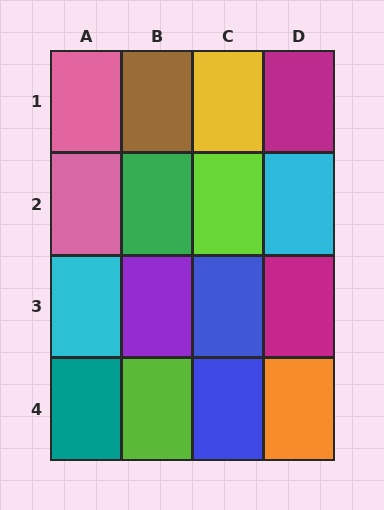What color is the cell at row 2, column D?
Cyan.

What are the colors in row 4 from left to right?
Teal, lime, blue, orange.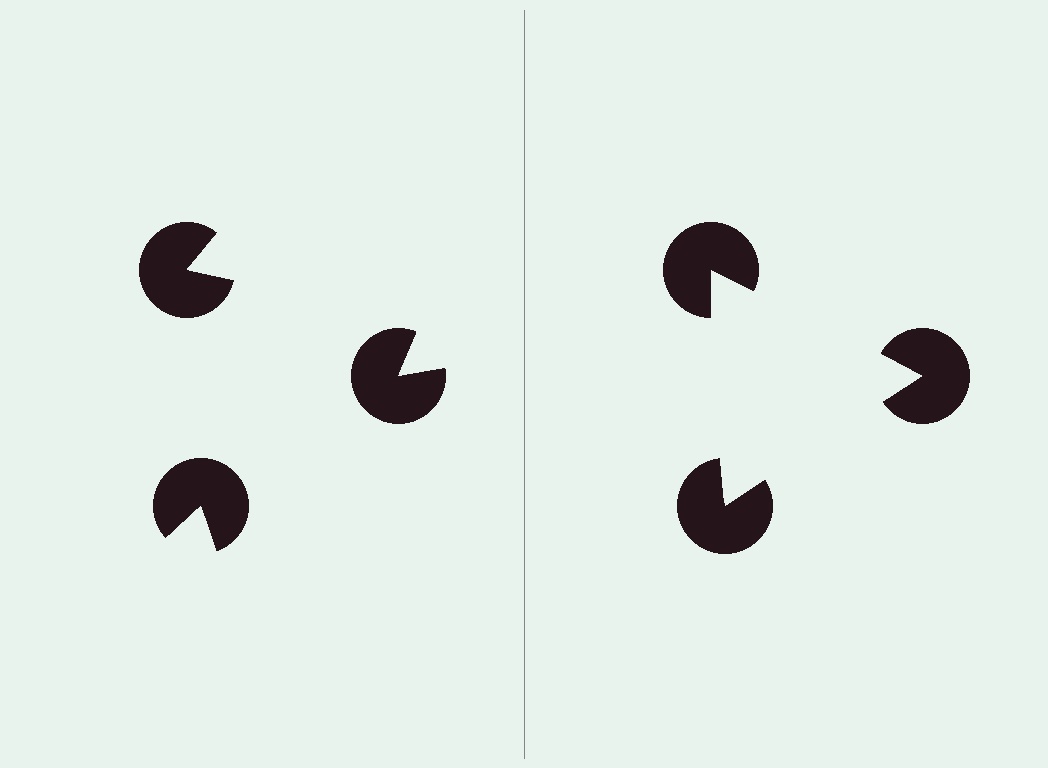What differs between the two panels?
The pac-man discs are positioned identically on both sides; only the wedge orientations differ. On the right they align to a triangle; on the left they are misaligned.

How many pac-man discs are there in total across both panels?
6 — 3 on each side.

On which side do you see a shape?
An illusory triangle appears on the right side. On the left side the wedge cuts are rotated, so no coherent shape forms.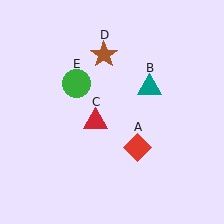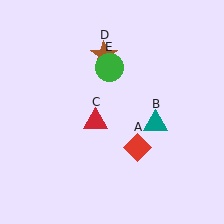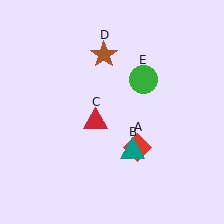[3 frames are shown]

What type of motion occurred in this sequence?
The teal triangle (object B), green circle (object E) rotated clockwise around the center of the scene.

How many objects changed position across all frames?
2 objects changed position: teal triangle (object B), green circle (object E).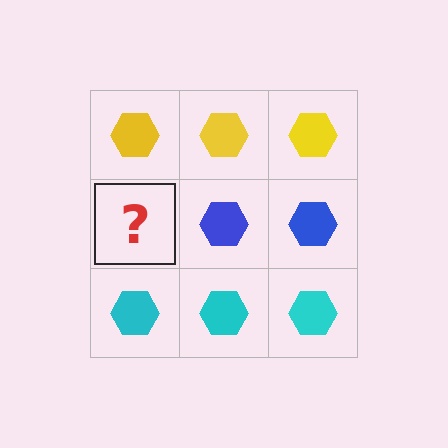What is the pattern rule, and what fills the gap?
The rule is that each row has a consistent color. The gap should be filled with a blue hexagon.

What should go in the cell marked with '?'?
The missing cell should contain a blue hexagon.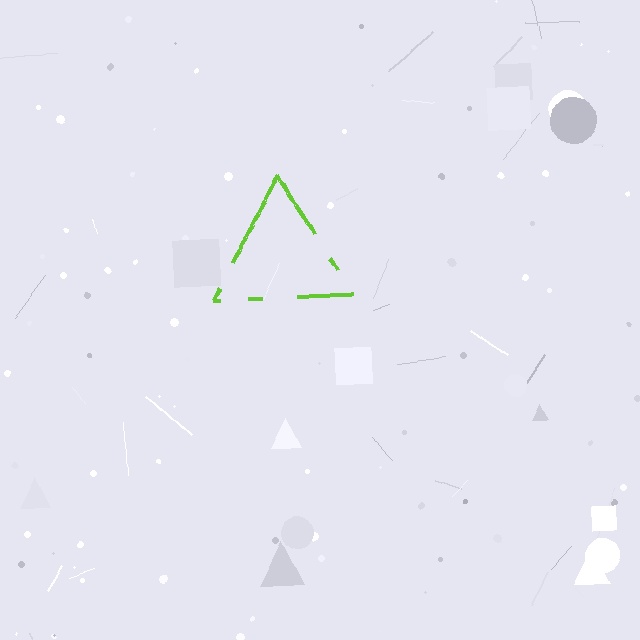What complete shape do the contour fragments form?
The contour fragments form a triangle.